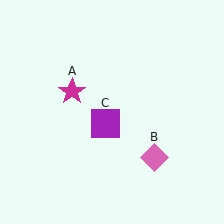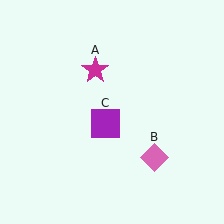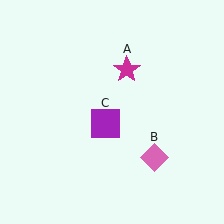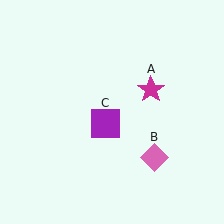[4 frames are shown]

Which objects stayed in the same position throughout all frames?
Pink diamond (object B) and purple square (object C) remained stationary.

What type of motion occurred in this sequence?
The magenta star (object A) rotated clockwise around the center of the scene.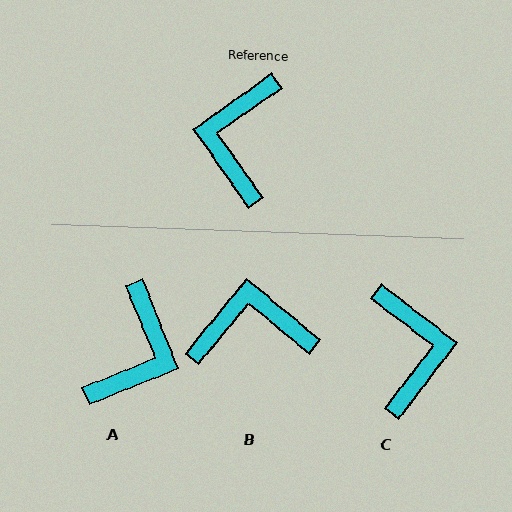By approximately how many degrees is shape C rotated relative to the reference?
Approximately 163 degrees clockwise.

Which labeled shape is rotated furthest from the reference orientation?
A, about 167 degrees away.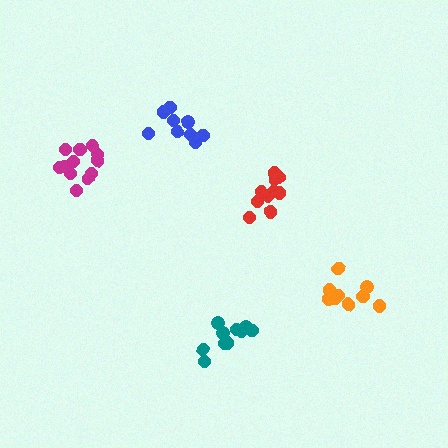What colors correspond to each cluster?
The clusters are colored: blue, teal, orange, red, magenta.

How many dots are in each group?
Group 1: 9 dots, Group 2: 10 dots, Group 3: 9 dots, Group 4: 10 dots, Group 5: 12 dots (50 total).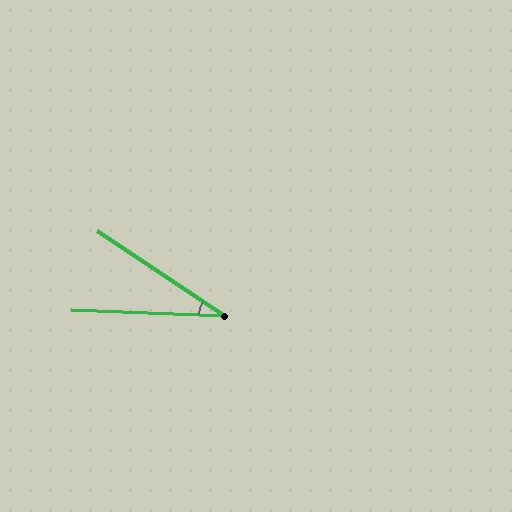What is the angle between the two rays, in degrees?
Approximately 32 degrees.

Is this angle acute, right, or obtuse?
It is acute.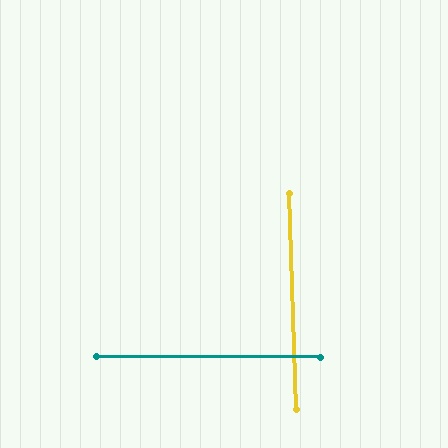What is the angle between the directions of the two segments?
Approximately 88 degrees.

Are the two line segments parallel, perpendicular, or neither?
Perpendicular — they meet at approximately 88°.